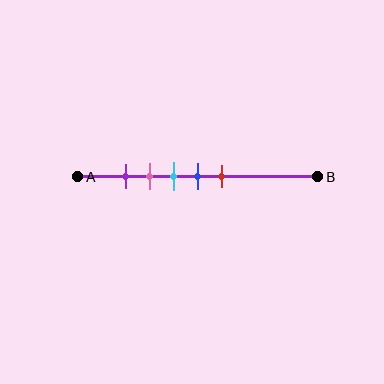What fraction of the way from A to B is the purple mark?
The purple mark is approximately 20% (0.2) of the way from A to B.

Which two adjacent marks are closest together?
The purple and pink marks are the closest adjacent pair.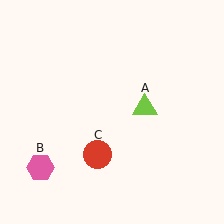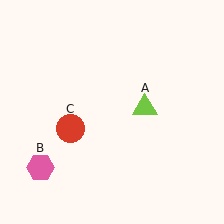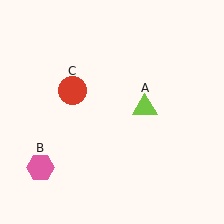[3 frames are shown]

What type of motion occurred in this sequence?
The red circle (object C) rotated clockwise around the center of the scene.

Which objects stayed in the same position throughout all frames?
Lime triangle (object A) and pink hexagon (object B) remained stationary.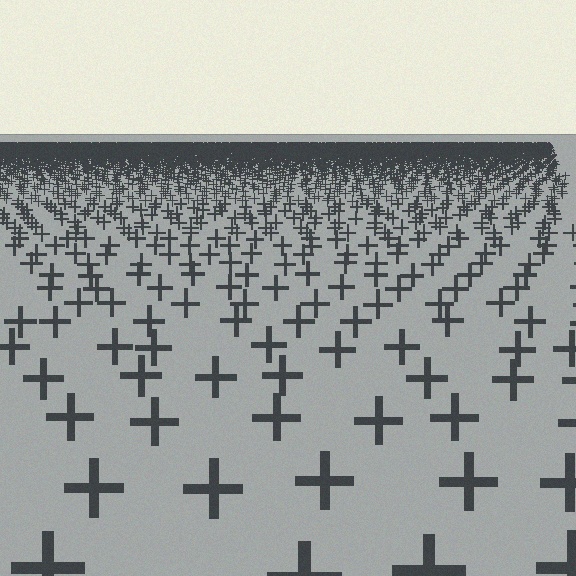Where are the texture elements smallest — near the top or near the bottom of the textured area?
Near the top.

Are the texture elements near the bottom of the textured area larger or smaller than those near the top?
Larger. Near the bottom, elements are closer to the viewer and appear at a bigger on-screen size.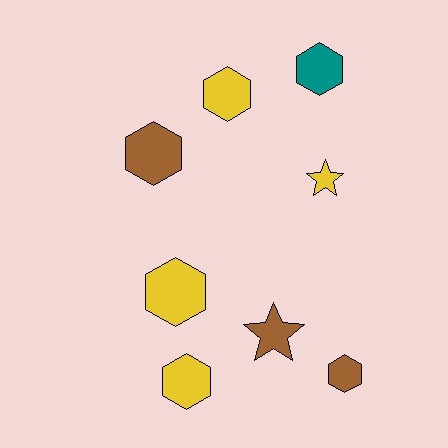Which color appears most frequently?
Yellow, with 4 objects.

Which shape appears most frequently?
Hexagon, with 6 objects.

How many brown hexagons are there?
There are 2 brown hexagons.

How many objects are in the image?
There are 8 objects.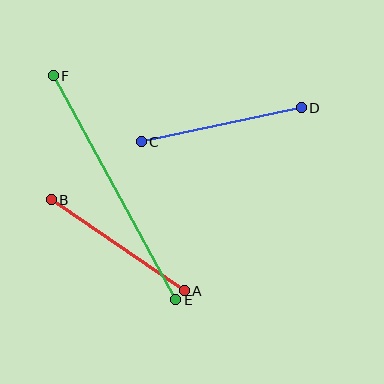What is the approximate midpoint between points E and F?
The midpoint is at approximately (114, 188) pixels.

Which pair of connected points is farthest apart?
Points E and F are farthest apart.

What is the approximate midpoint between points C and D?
The midpoint is at approximately (221, 125) pixels.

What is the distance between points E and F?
The distance is approximately 256 pixels.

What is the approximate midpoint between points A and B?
The midpoint is at approximately (118, 245) pixels.